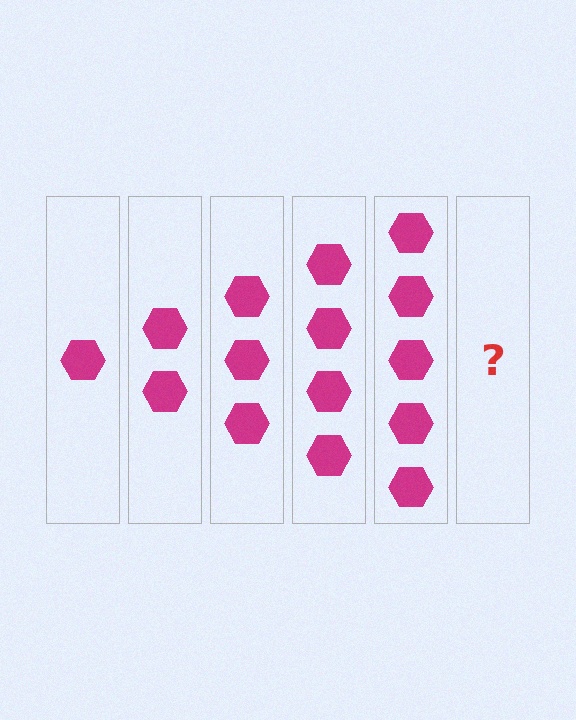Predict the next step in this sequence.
The next step is 6 hexagons.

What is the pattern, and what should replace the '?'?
The pattern is that each step adds one more hexagon. The '?' should be 6 hexagons.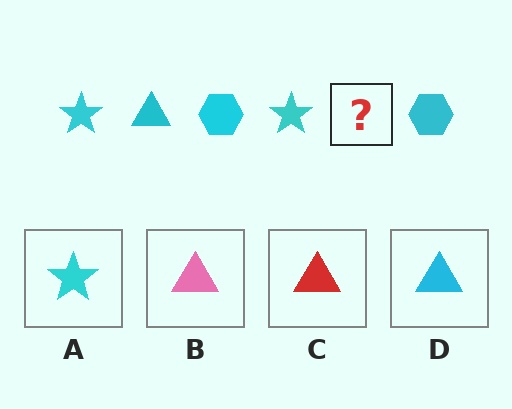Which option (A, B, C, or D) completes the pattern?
D.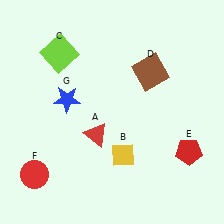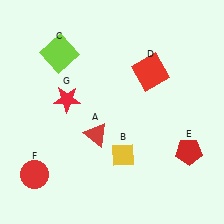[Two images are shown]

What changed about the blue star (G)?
In Image 1, G is blue. In Image 2, it changed to red.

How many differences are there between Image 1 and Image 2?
There are 2 differences between the two images.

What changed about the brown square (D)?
In Image 1, D is brown. In Image 2, it changed to red.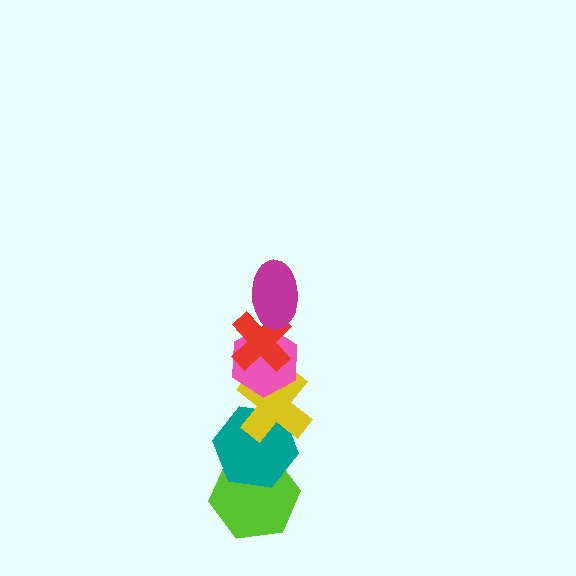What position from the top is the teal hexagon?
The teal hexagon is 5th from the top.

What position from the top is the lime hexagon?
The lime hexagon is 6th from the top.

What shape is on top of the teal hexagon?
The yellow cross is on top of the teal hexagon.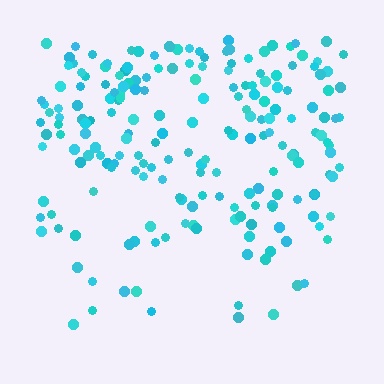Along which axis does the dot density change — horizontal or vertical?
Vertical.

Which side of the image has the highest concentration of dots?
The top.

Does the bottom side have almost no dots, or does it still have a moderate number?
Still a moderate number, just noticeably fewer than the top.